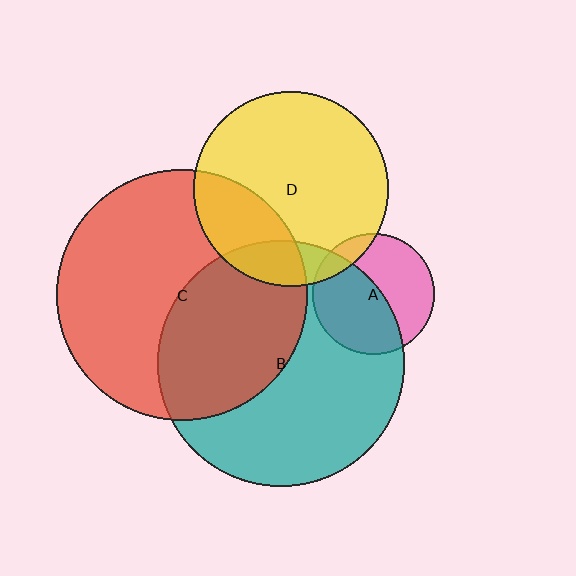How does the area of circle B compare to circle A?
Approximately 4.1 times.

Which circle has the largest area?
Circle C (red).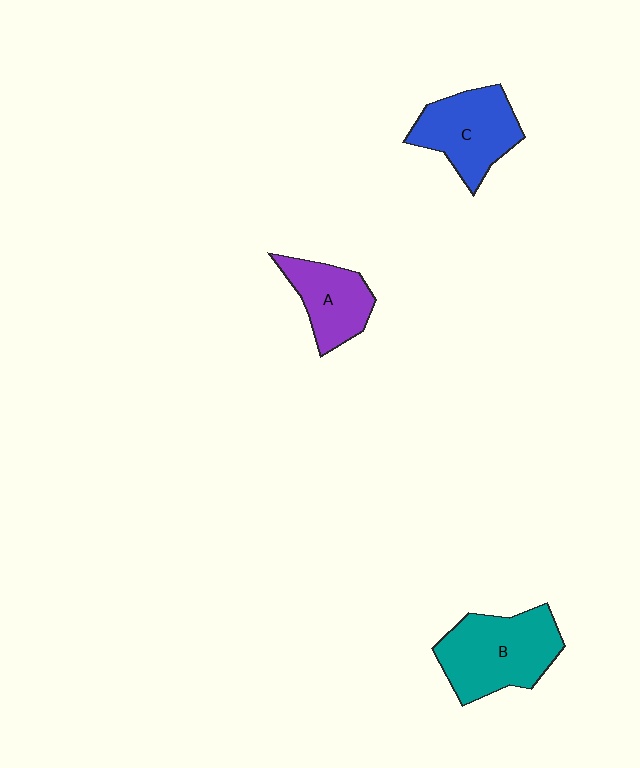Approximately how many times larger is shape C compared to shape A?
Approximately 1.3 times.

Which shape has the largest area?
Shape B (teal).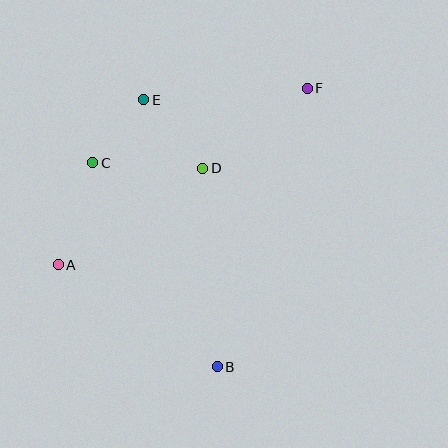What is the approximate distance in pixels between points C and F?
The distance between C and F is approximately 227 pixels.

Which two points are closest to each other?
Points C and E are closest to each other.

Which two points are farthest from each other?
Points A and F are farthest from each other.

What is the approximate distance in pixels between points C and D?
The distance between C and D is approximately 110 pixels.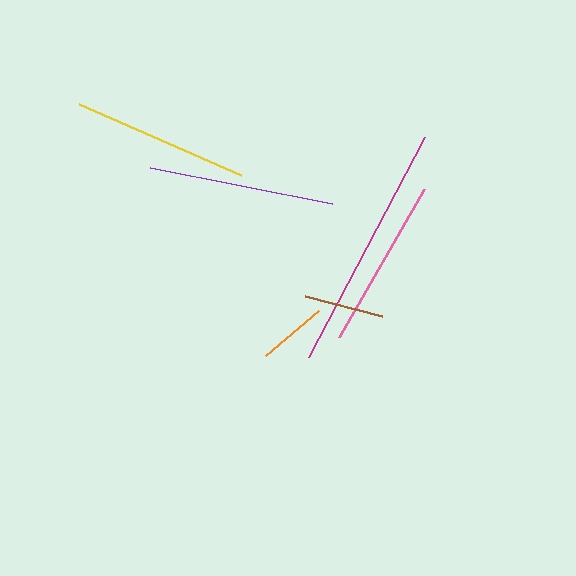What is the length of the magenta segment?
The magenta segment is approximately 249 pixels long.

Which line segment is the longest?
The magenta line is the longest at approximately 249 pixels.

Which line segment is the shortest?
The orange line is the shortest at approximately 70 pixels.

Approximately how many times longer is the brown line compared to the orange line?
The brown line is approximately 1.1 times the length of the orange line.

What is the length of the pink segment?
The pink segment is approximately 171 pixels long.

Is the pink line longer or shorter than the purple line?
The purple line is longer than the pink line.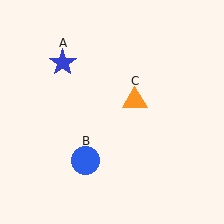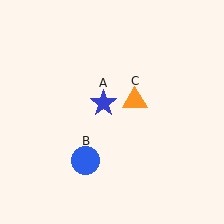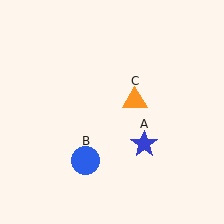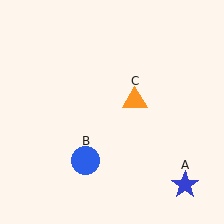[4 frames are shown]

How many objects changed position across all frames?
1 object changed position: blue star (object A).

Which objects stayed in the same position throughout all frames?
Blue circle (object B) and orange triangle (object C) remained stationary.